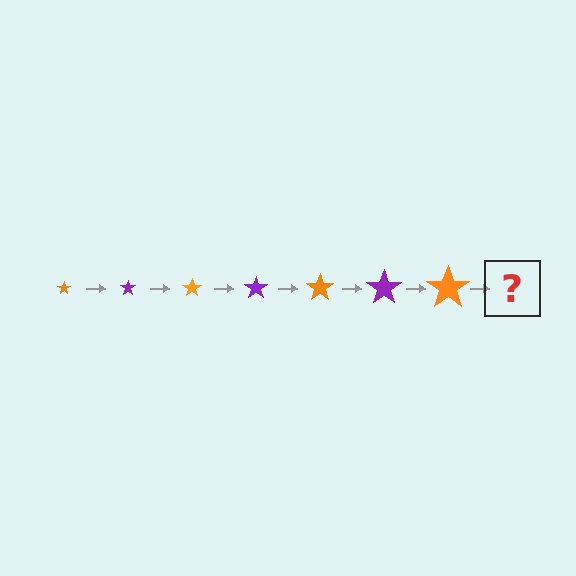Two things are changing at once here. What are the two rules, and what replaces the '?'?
The two rules are that the star grows larger each step and the color cycles through orange and purple. The '?' should be a purple star, larger than the previous one.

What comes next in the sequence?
The next element should be a purple star, larger than the previous one.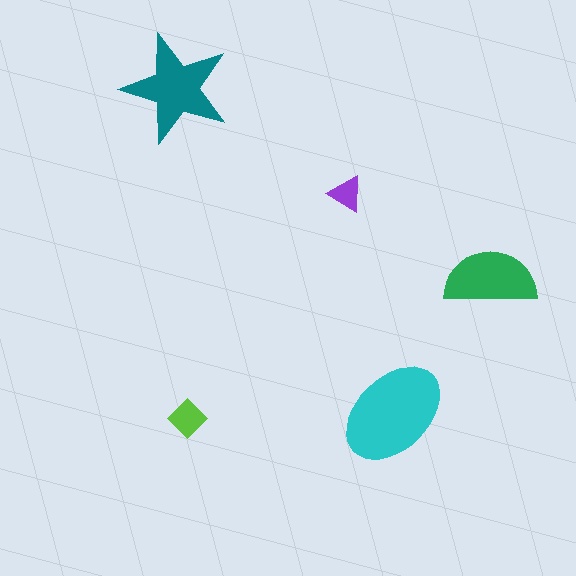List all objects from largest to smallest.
The cyan ellipse, the teal star, the green semicircle, the lime diamond, the purple triangle.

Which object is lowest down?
The lime diamond is bottommost.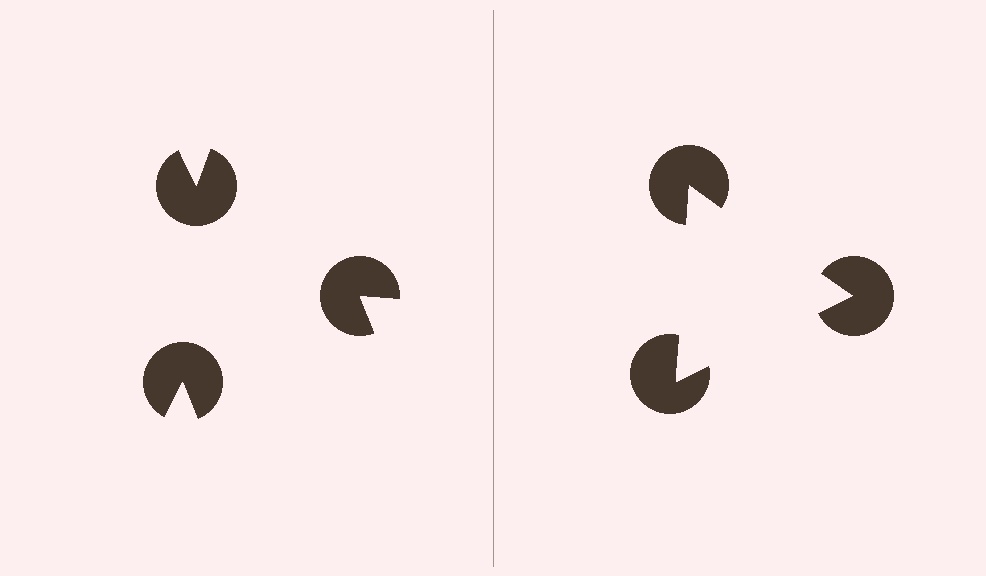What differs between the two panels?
The pac-man discs are positioned identically on both sides; only the wedge orientations differ. On the right they align to a triangle; on the left they are misaligned.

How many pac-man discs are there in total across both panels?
6 — 3 on each side.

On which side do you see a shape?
An illusory triangle appears on the right side. On the left side the wedge cuts are rotated, so no coherent shape forms.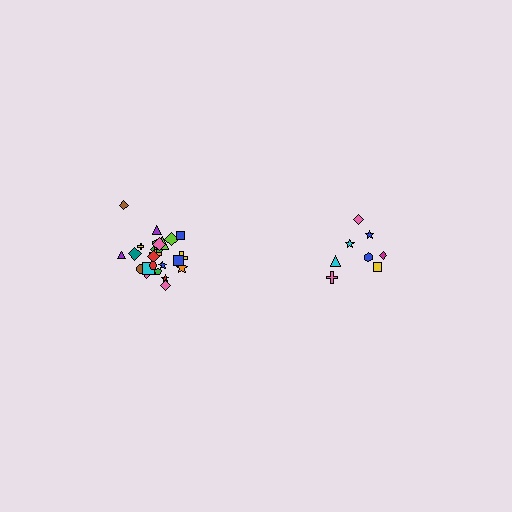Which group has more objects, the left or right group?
The left group.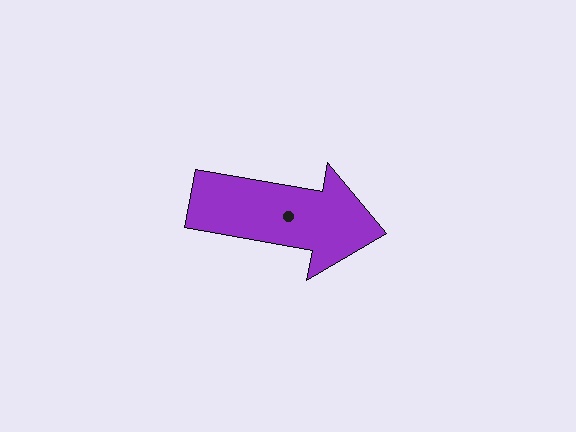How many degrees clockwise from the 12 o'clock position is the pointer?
Approximately 100 degrees.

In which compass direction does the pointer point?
East.